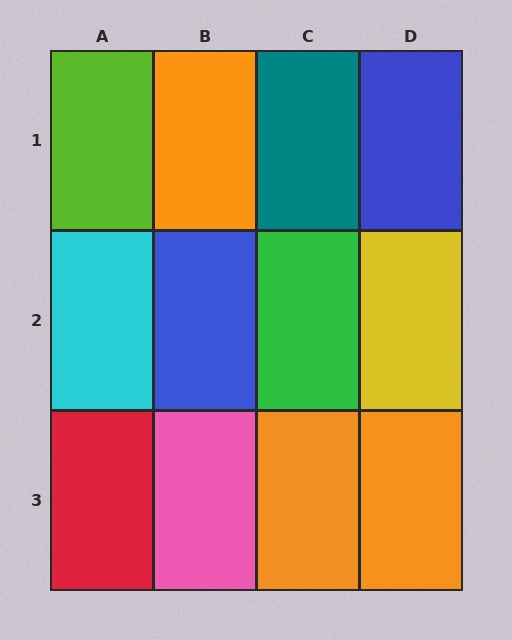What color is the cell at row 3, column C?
Orange.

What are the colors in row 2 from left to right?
Cyan, blue, green, yellow.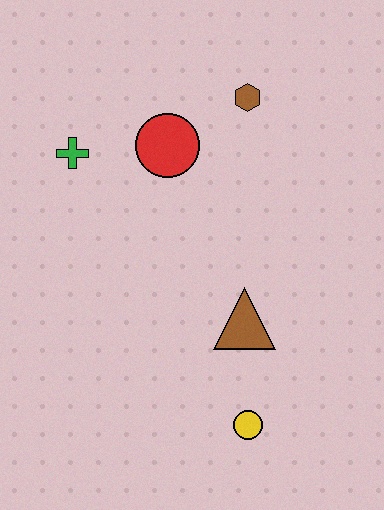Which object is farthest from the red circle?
The yellow circle is farthest from the red circle.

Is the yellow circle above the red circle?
No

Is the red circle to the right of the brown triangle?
No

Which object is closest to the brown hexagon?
The red circle is closest to the brown hexagon.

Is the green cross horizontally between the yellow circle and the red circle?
No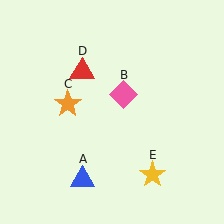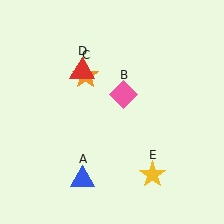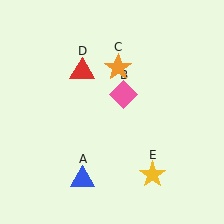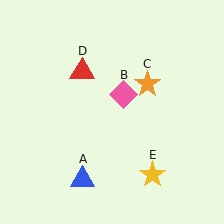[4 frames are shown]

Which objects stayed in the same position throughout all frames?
Blue triangle (object A) and pink diamond (object B) and red triangle (object D) and yellow star (object E) remained stationary.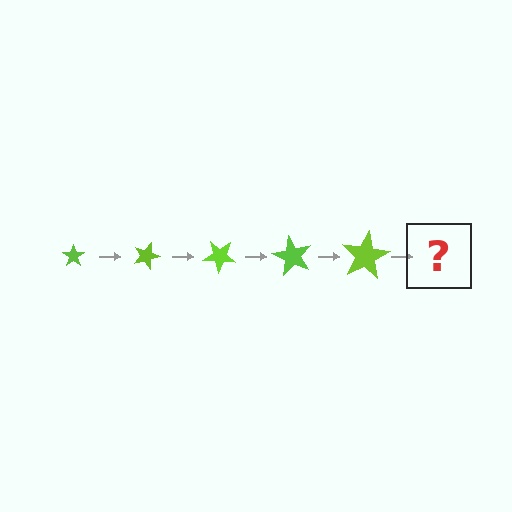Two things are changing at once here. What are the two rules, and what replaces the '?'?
The two rules are that the star grows larger each step and it rotates 20 degrees each step. The '?' should be a star, larger than the previous one and rotated 100 degrees from the start.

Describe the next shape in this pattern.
It should be a star, larger than the previous one and rotated 100 degrees from the start.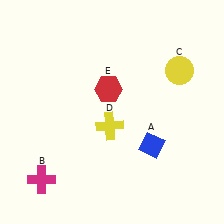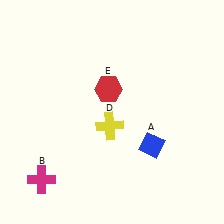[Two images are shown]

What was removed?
The yellow circle (C) was removed in Image 2.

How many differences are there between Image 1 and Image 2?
There is 1 difference between the two images.